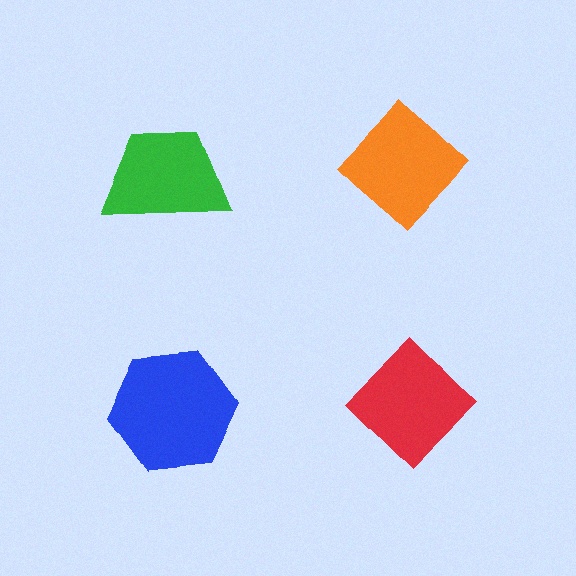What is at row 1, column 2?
An orange diamond.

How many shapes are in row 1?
2 shapes.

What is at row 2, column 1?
A blue hexagon.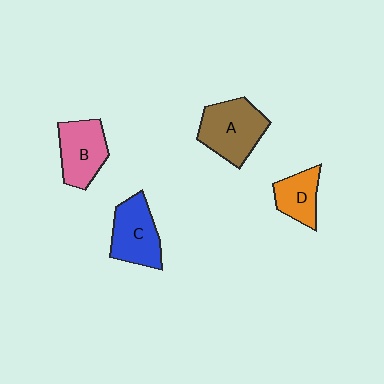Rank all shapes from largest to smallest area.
From largest to smallest: A (brown), C (blue), B (pink), D (orange).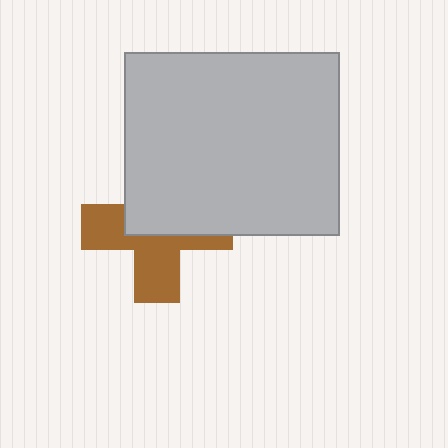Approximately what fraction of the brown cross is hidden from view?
Roughly 50% of the brown cross is hidden behind the light gray rectangle.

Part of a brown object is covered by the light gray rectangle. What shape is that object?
It is a cross.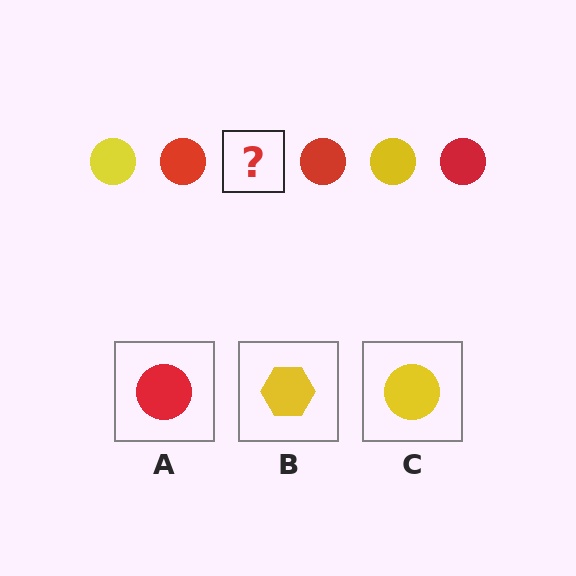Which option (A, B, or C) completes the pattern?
C.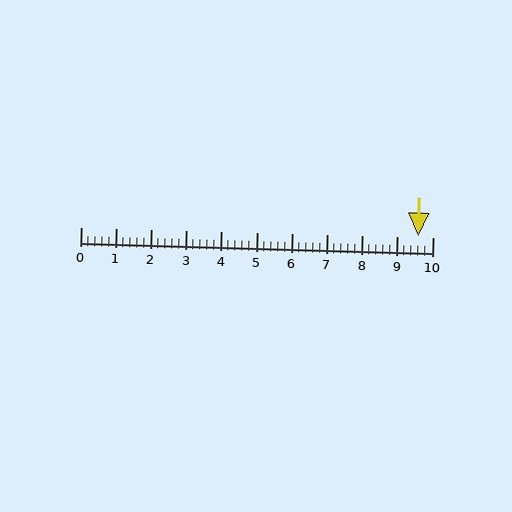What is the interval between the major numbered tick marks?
The major tick marks are spaced 1 units apart.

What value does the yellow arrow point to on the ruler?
The yellow arrow points to approximately 9.6.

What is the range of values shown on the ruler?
The ruler shows values from 0 to 10.